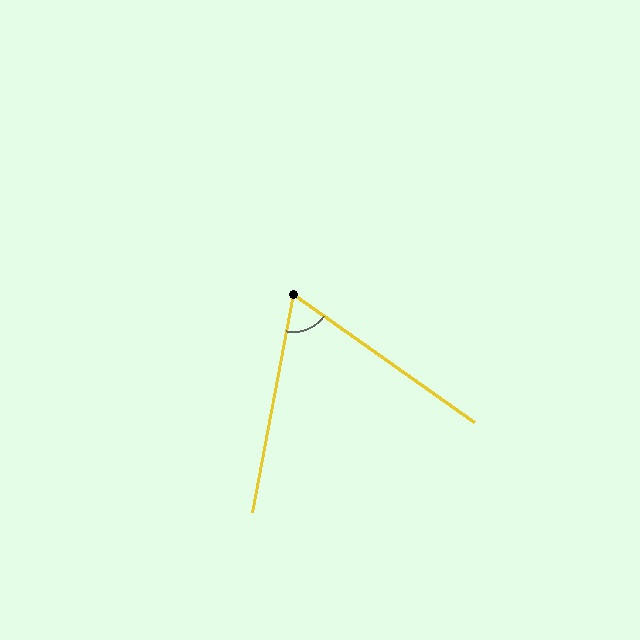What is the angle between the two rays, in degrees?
Approximately 65 degrees.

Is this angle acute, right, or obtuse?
It is acute.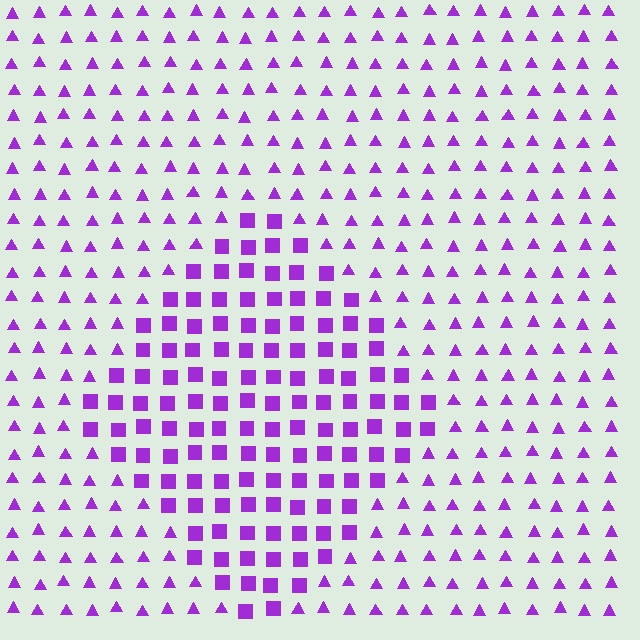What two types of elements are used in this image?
The image uses squares inside the diamond region and triangles outside it.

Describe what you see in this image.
The image is filled with small purple elements arranged in a uniform grid. A diamond-shaped region contains squares, while the surrounding area contains triangles. The boundary is defined purely by the change in element shape.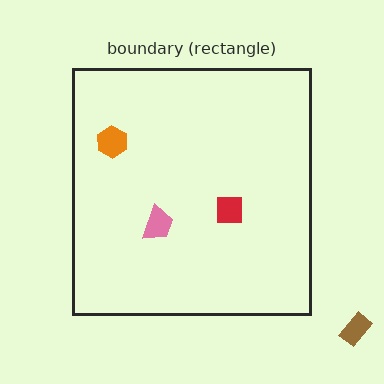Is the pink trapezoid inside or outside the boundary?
Inside.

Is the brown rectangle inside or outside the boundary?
Outside.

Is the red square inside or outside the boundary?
Inside.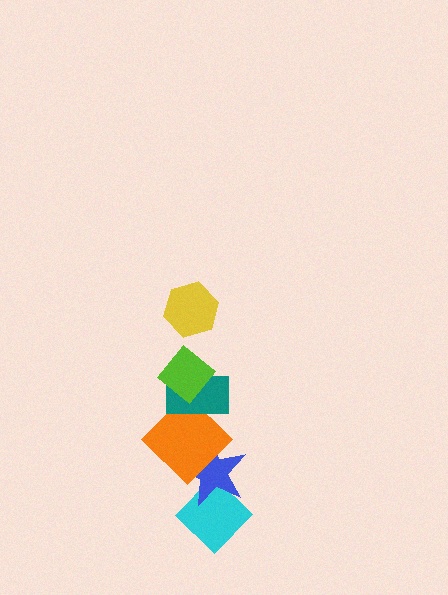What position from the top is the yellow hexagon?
The yellow hexagon is 1st from the top.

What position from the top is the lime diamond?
The lime diamond is 2nd from the top.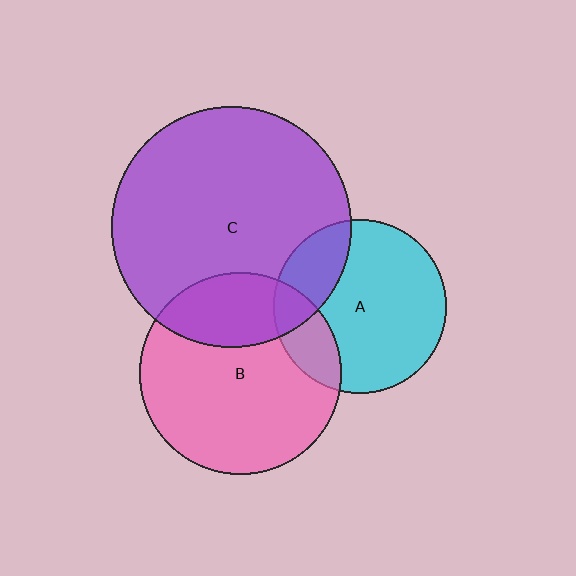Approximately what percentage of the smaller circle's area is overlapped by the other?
Approximately 20%.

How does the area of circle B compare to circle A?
Approximately 1.4 times.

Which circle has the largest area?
Circle C (purple).